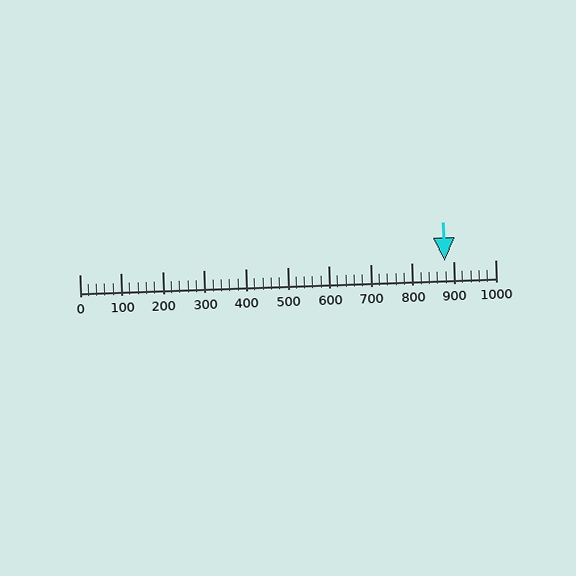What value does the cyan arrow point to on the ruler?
The cyan arrow points to approximately 880.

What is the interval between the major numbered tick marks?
The major tick marks are spaced 100 units apart.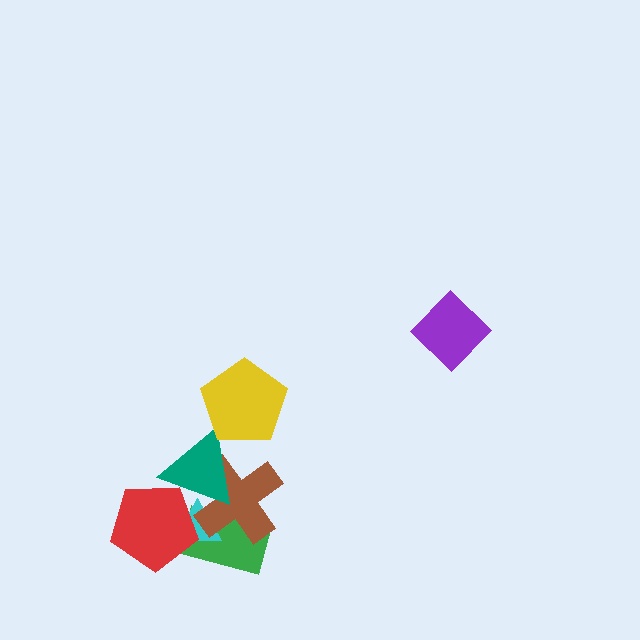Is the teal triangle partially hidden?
Yes, it is partially covered by another shape.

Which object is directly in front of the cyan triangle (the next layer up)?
The brown cross is directly in front of the cyan triangle.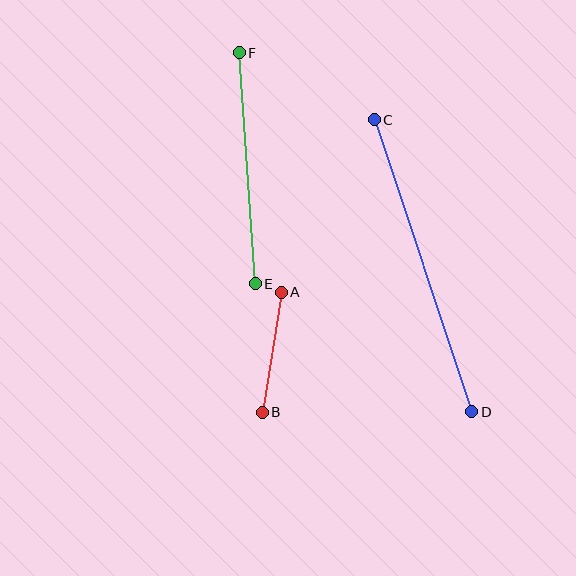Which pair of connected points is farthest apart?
Points C and D are farthest apart.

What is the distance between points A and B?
The distance is approximately 122 pixels.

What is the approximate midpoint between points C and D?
The midpoint is at approximately (423, 266) pixels.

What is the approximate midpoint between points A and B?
The midpoint is at approximately (272, 352) pixels.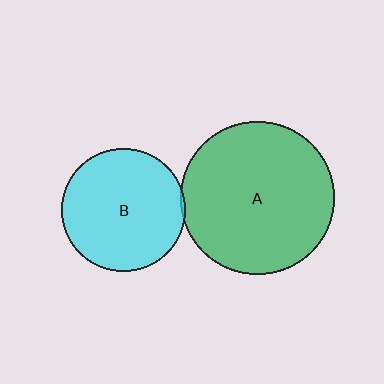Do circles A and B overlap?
Yes.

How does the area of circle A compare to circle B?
Approximately 1.5 times.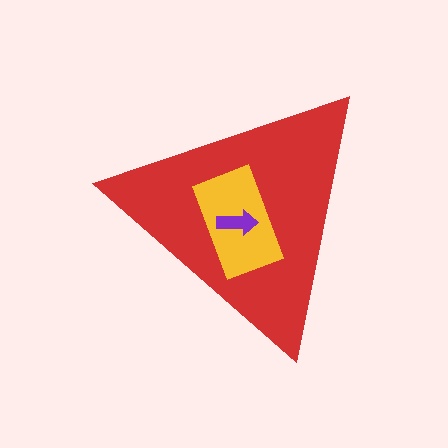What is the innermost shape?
The purple arrow.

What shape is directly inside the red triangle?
The yellow rectangle.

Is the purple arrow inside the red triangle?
Yes.